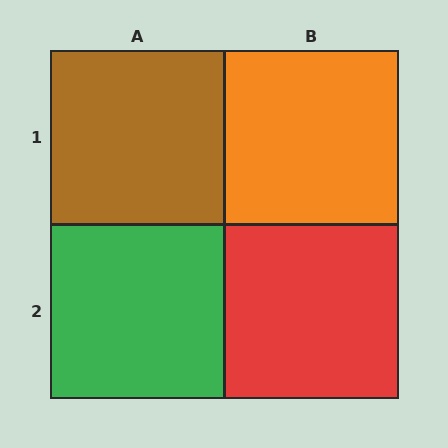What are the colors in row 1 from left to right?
Brown, orange.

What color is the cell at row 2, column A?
Green.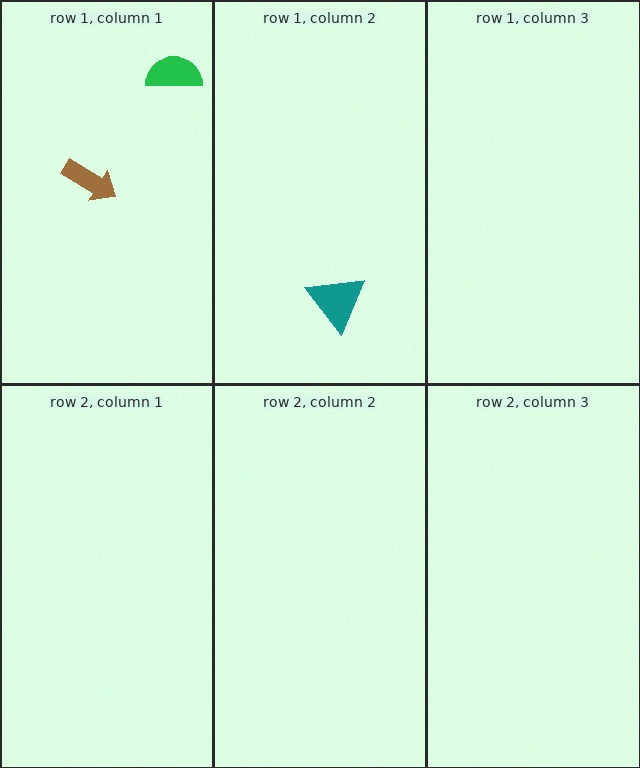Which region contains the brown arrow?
The row 1, column 1 region.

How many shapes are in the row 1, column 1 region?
2.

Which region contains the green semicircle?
The row 1, column 1 region.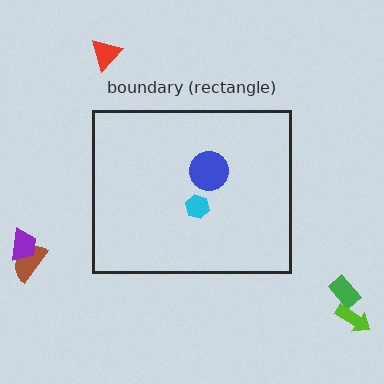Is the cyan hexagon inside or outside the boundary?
Inside.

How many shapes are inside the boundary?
2 inside, 5 outside.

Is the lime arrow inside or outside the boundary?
Outside.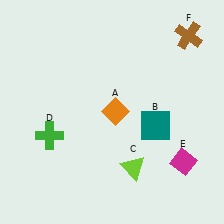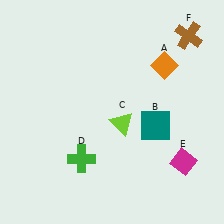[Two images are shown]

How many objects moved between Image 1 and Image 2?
3 objects moved between the two images.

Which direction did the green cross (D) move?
The green cross (D) moved right.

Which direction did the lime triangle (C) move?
The lime triangle (C) moved up.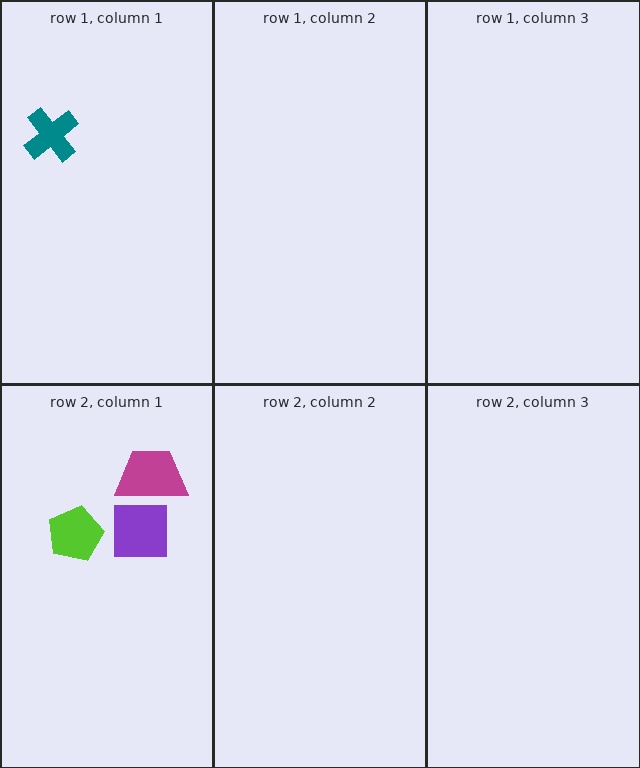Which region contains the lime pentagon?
The row 2, column 1 region.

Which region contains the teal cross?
The row 1, column 1 region.